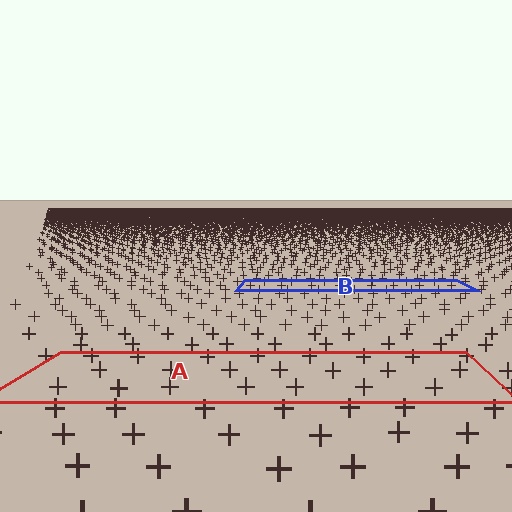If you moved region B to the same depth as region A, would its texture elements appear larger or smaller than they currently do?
They would appear larger. At a closer depth, the same texture elements are projected at a bigger on-screen size.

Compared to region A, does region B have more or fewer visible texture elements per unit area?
Region B has more texture elements per unit area — they are packed more densely because it is farther away.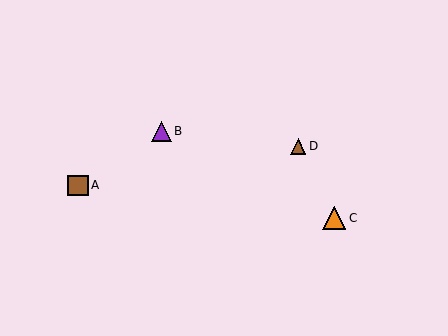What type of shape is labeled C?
Shape C is an orange triangle.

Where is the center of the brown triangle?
The center of the brown triangle is at (298, 146).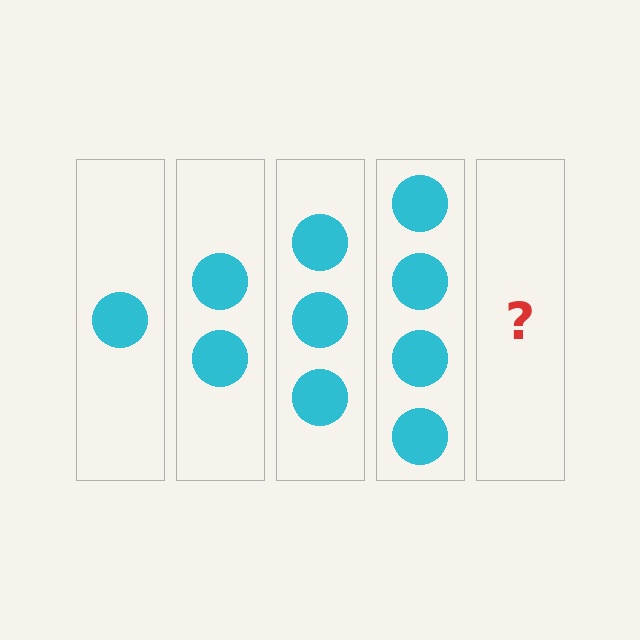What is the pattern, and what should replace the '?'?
The pattern is that each step adds one more circle. The '?' should be 5 circles.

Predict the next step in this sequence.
The next step is 5 circles.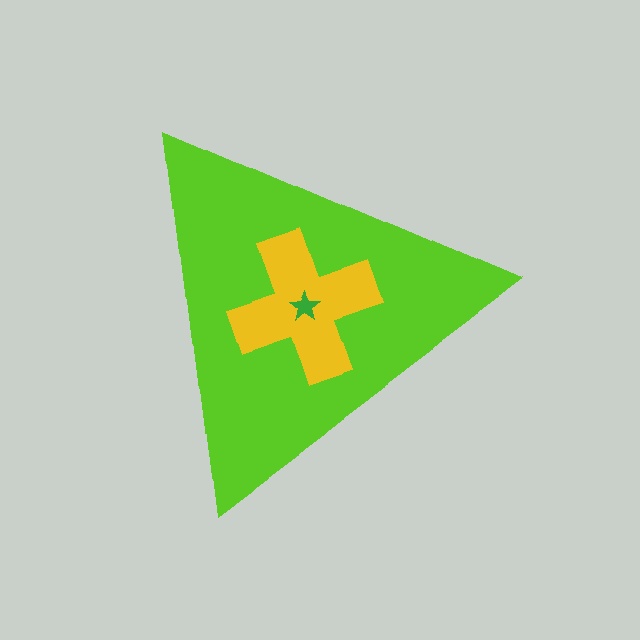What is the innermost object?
The green star.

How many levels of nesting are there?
3.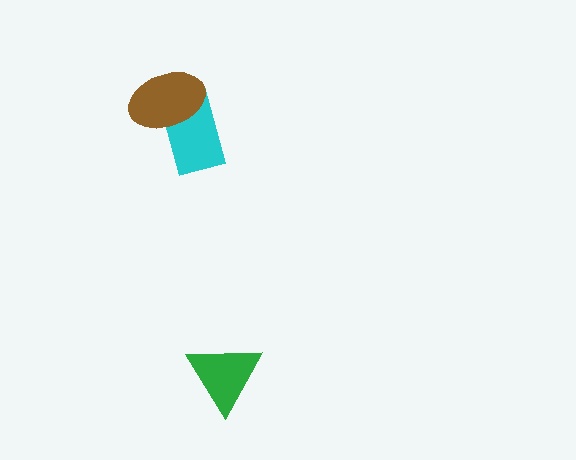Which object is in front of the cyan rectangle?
The brown ellipse is in front of the cyan rectangle.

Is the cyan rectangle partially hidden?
Yes, it is partially covered by another shape.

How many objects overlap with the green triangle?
0 objects overlap with the green triangle.